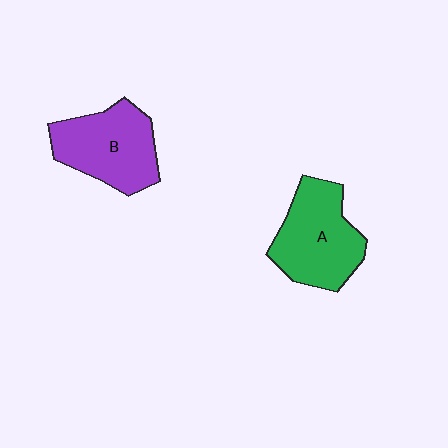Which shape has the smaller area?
Shape B (purple).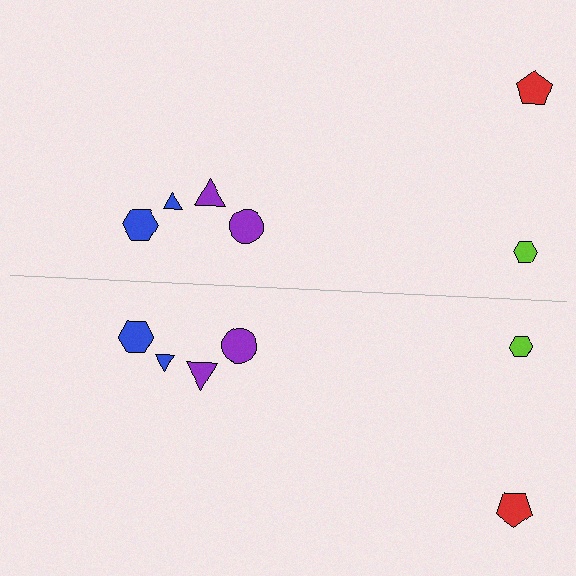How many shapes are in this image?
There are 12 shapes in this image.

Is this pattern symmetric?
Yes, this pattern has bilateral (reflection) symmetry.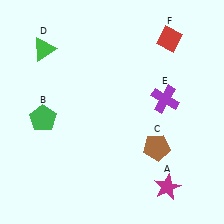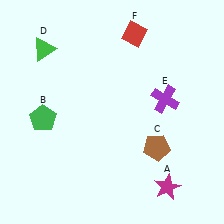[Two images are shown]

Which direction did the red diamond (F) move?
The red diamond (F) moved left.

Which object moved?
The red diamond (F) moved left.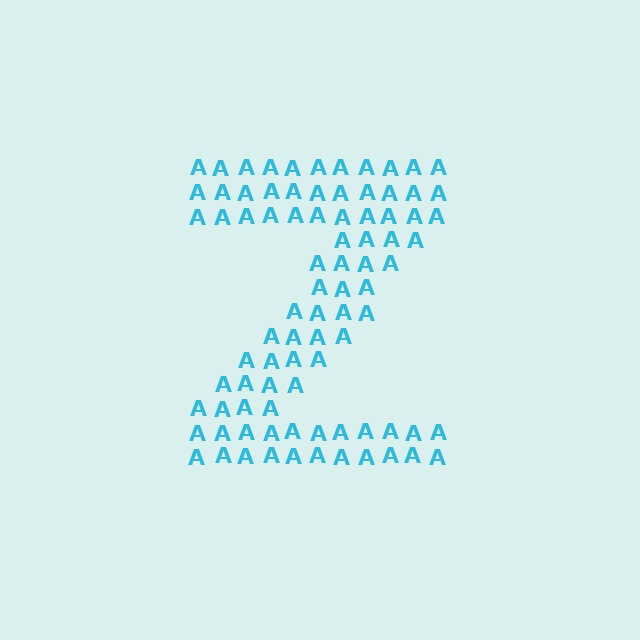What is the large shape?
The large shape is the letter Z.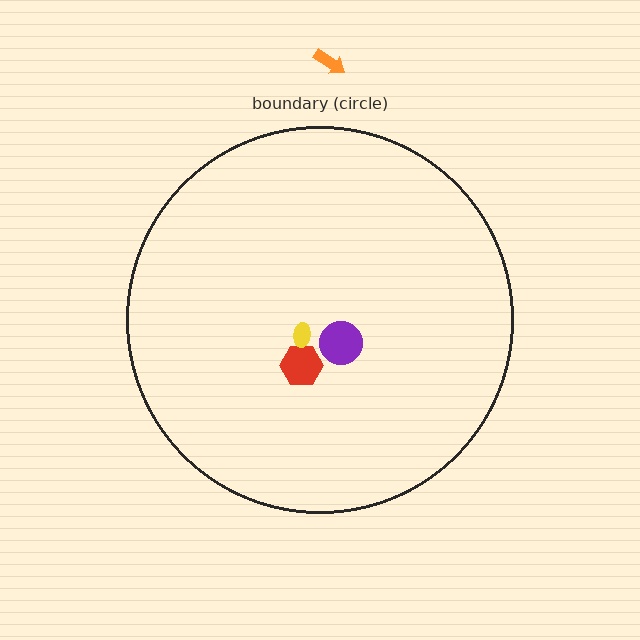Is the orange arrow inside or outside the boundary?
Outside.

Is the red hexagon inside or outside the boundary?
Inside.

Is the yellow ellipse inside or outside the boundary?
Inside.